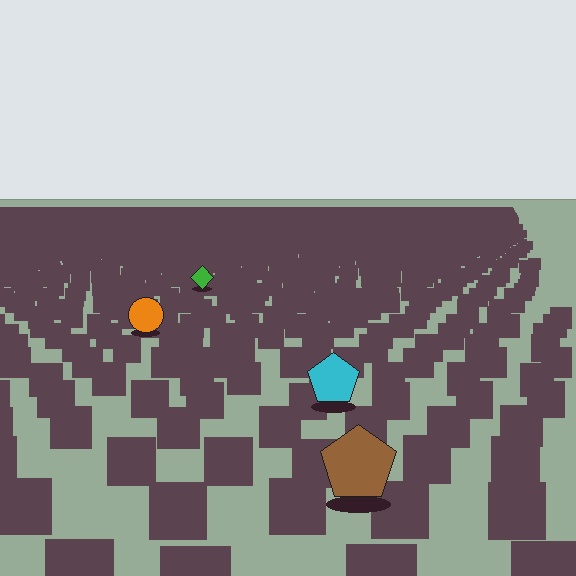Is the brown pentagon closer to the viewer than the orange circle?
Yes. The brown pentagon is closer — you can tell from the texture gradient: the ground texture is coarser near it.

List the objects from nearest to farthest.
From nearest to farthest: the brown pentagon, the cyan pentagon, the orange circle, the green diamond.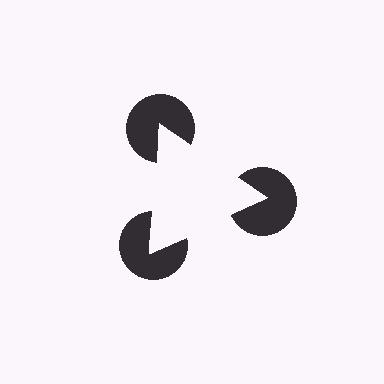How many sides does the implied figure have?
3 sides.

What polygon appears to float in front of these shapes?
An illusory triangle — its edges are inferred from the aligned wedge cuts in the pac-man discs, not physically drawn.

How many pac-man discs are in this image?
There are 3 — one at each vertex of the illusory triangle.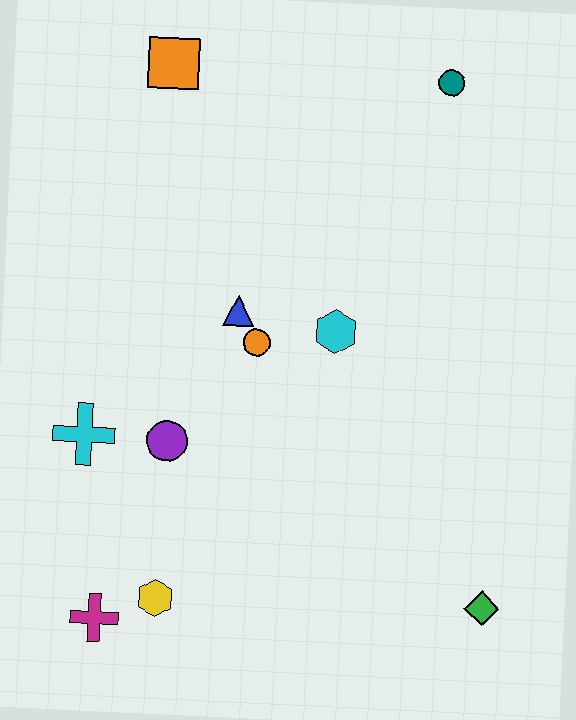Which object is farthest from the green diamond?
The orange square is farthest from the green diamond.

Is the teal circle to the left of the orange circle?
No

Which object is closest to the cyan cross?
The purple circle is closest to the cyan cross.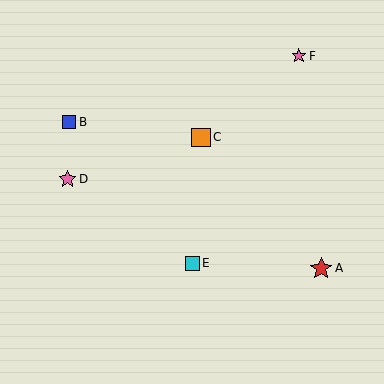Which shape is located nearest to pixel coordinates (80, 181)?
The pink star (labeled D) at (68, 179) is nearest to that location.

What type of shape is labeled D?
Shape D is a pink star.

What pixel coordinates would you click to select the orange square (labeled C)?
Click at (201, 137) to select the orange square C.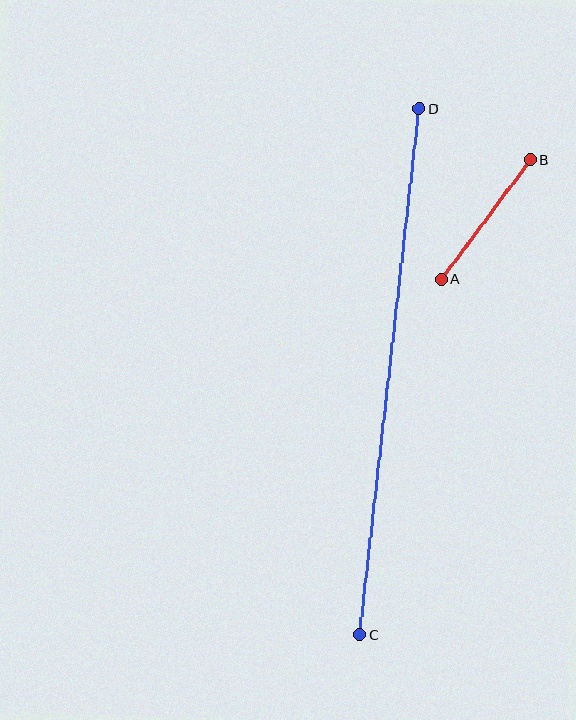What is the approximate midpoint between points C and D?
The midpoint is at approximately (389, 372) pixels.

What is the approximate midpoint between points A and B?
The midpoint is at approximately (486, 219) pixels.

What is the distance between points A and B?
The distance is approximately 149 pixels.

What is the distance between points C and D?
The distance is approximately 530 pixels.